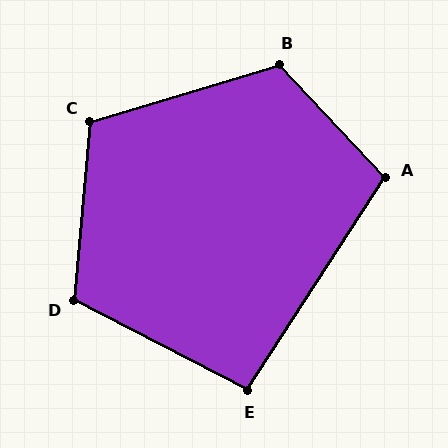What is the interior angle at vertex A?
Approximately 104 degrees (obtuse).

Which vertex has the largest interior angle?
B, at approximately 117 degrees.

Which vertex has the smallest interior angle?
E, at approximately 95 degrees.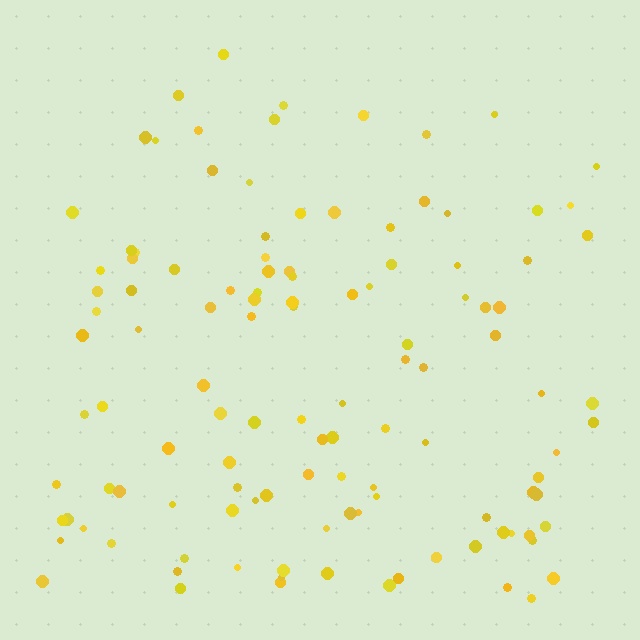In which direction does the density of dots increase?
From top to bottom, with the bottom side densest.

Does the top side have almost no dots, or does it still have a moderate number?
Still a moderate number, just noticeably fewer than the bottom.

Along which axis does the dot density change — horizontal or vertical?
Vertical.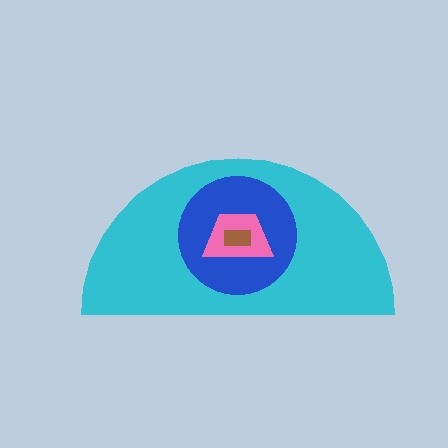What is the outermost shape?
The cyan semicircle.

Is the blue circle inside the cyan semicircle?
Yes.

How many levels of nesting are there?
4.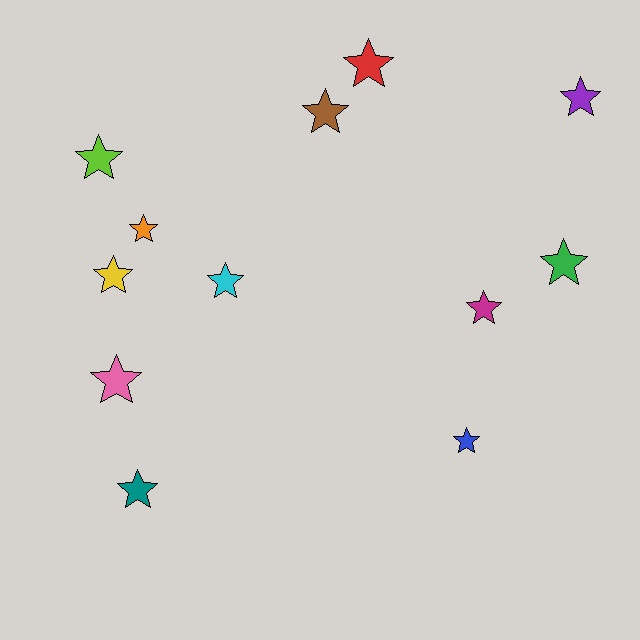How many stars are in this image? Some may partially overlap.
There are 12 stars.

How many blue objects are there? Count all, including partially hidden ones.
There is 1 blue object.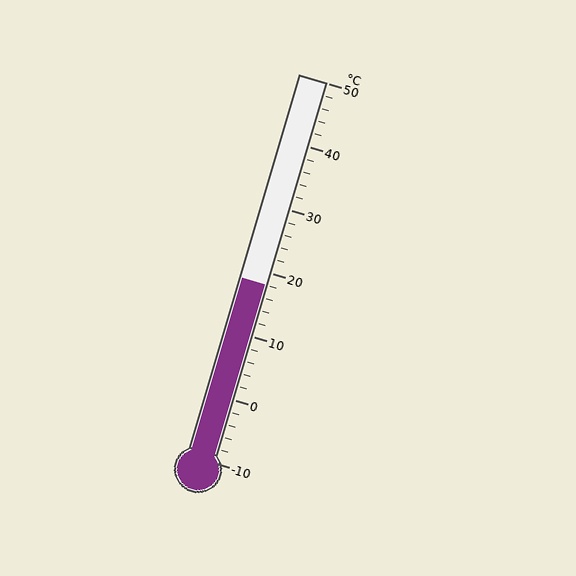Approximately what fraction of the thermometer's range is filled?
The thermometer is filled to approximately 45% of its range.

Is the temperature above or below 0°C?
The temperature is above 0°C.